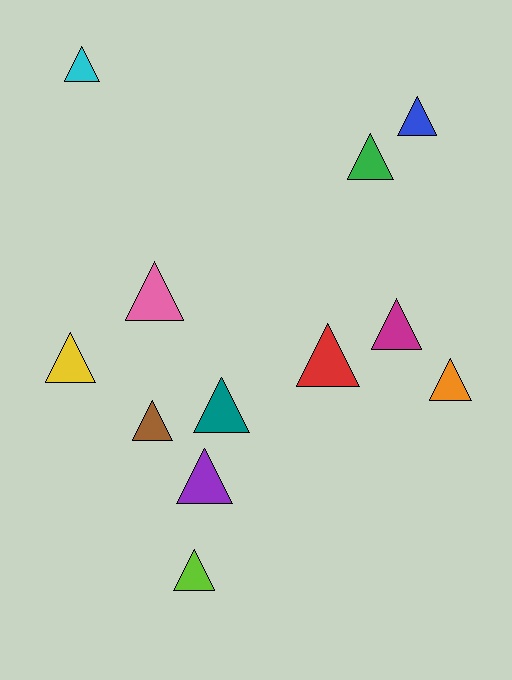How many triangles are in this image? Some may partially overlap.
There are 12 triangles.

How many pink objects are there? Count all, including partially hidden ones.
There is 1 pink object.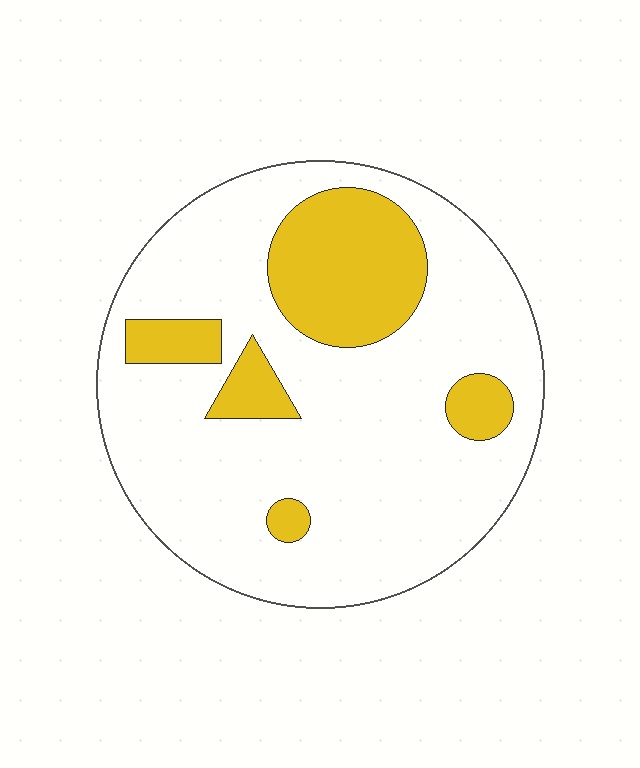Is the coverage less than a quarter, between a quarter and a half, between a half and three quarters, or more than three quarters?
Less than a quarter.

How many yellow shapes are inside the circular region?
5.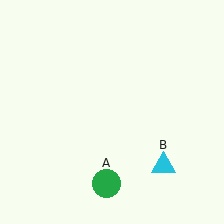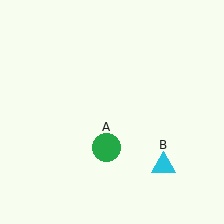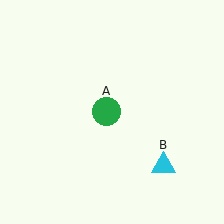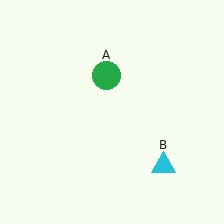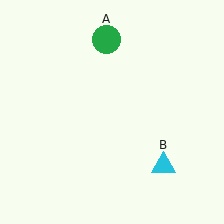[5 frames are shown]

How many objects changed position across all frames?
1 object changed position: green circle (object A).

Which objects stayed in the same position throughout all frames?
Cyan triangle (object B) remained stationary.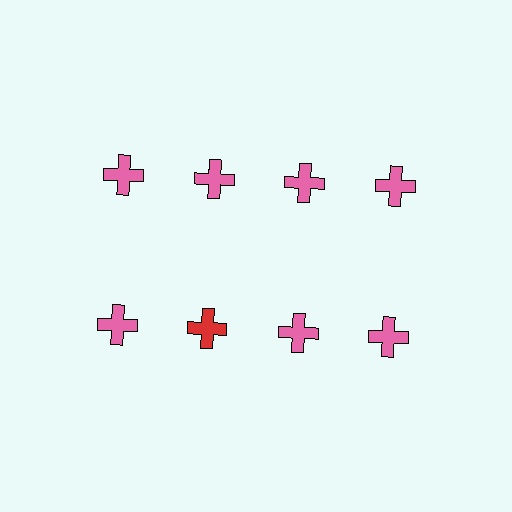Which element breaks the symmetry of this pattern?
The red cross in the second row, second from left column breaks the symmetry. All other shapes are pink crosses.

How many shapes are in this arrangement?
There are 8 shapes arranged in a grid pattern.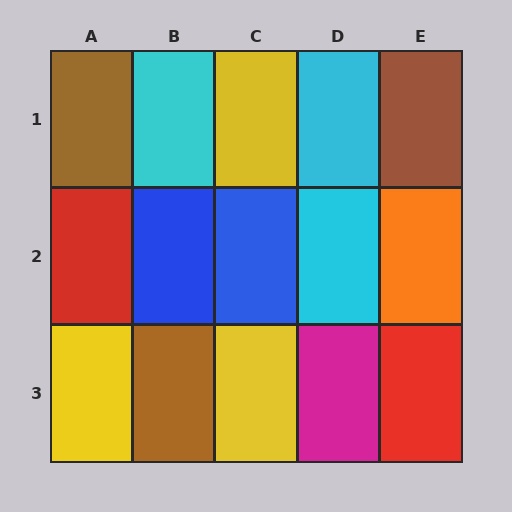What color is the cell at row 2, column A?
Red.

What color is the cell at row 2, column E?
Orange.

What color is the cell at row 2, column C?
Blue.